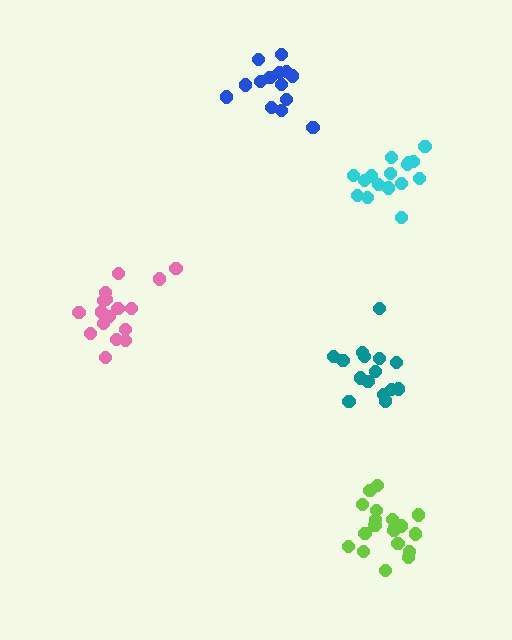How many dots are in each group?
Group 1: 15 dots, Group 2: 14 dots, Group 3: 17 dots, Group 4: 16 dots, Group 5: 20 dots (82 total).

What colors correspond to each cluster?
The clusters are colored: teal, blue, pink, cyan, lime.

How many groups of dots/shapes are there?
There are 5 groups.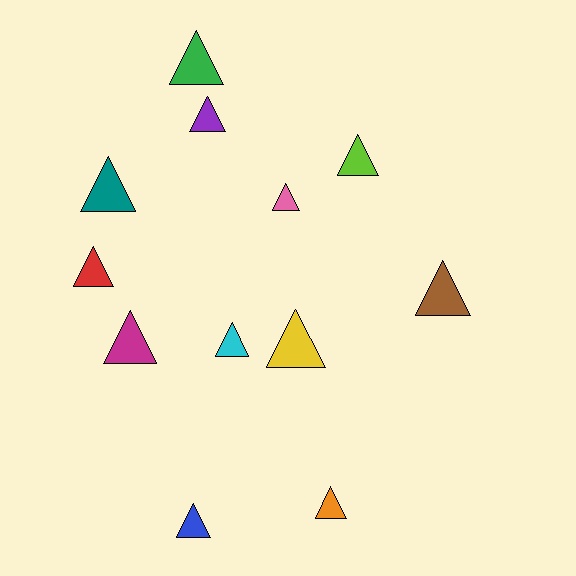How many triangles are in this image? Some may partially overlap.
There are 12 triangles.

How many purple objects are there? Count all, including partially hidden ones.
There is 1 purple object.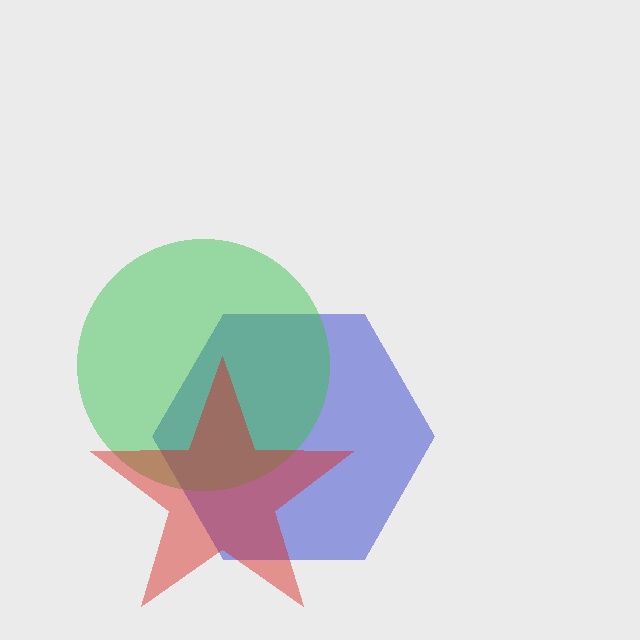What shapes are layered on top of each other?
The layered shapes are: a blue hexagon, a green circle, a red star.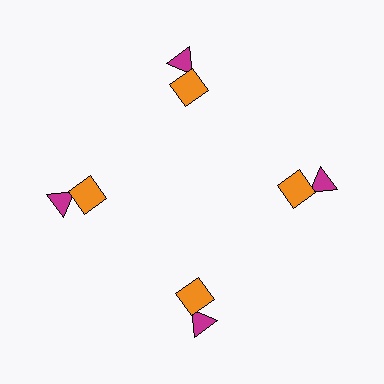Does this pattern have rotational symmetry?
Yes, this pattern has 4-fold rotational symmetry. It looks the same after rotating 90 degrees around the center.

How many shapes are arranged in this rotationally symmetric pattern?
There are 8 shapes, arranged in 4 groups of 2.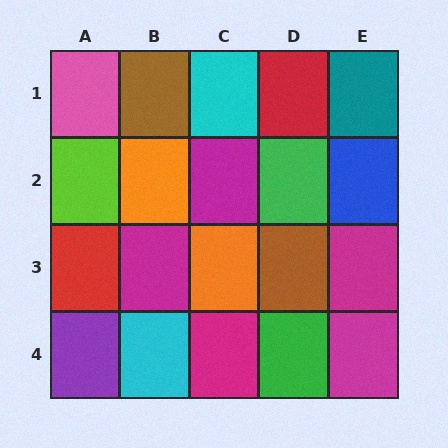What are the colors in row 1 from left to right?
Pink, brown, cyan, red, teal.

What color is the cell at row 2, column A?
Lime.